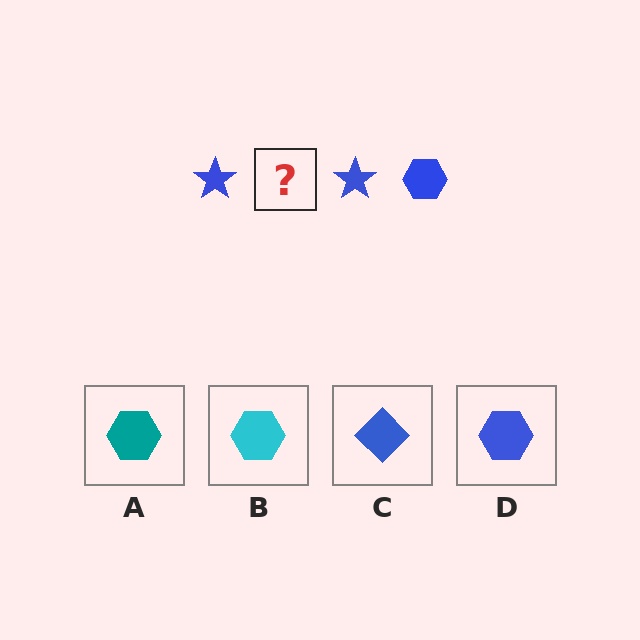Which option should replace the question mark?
Option D.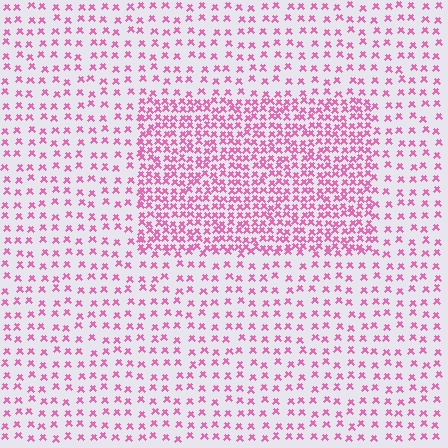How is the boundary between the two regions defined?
The boundary is defined by a change in element density (approximately 2.3x ratio). All elements are the same color, size, and shape.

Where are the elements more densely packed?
The elements are more densely packed inside the rectangle boundary.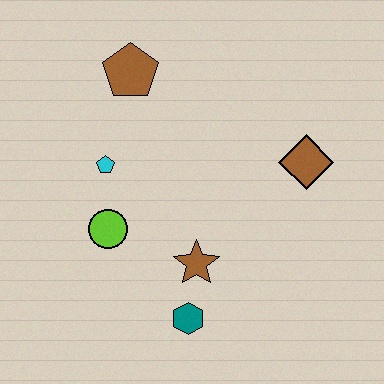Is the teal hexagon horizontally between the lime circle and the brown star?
Yes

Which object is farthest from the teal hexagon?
The brown pentagon is farthest from the teal hexagon.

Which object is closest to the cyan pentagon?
The lime circle is closest to the cyan pentagon.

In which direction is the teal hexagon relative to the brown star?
The teal hexagon is below the brown star.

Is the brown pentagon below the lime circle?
No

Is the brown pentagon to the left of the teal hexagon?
Yes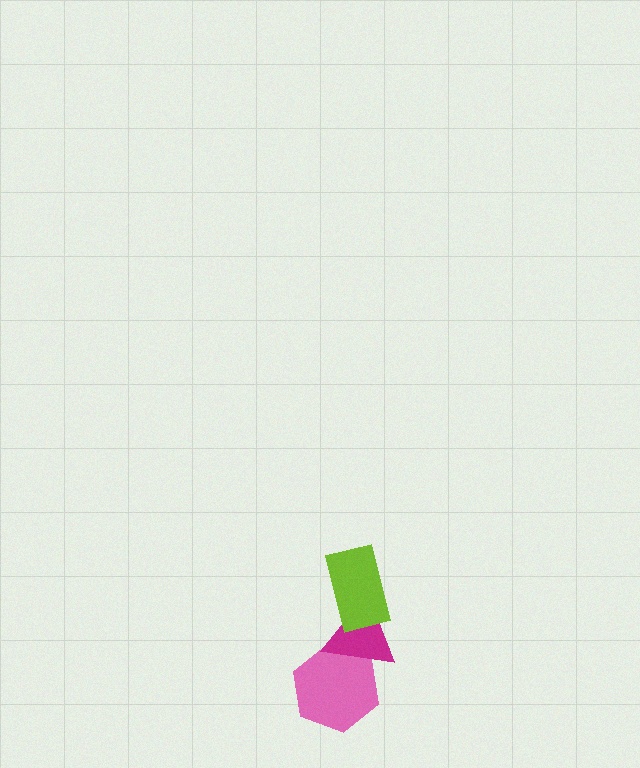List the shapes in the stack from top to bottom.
From top to bottom: the lime rectangle, the magenta triangle, the pink hexagon.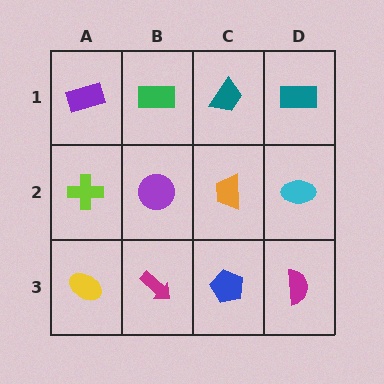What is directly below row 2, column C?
A blue pentagon.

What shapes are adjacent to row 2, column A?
A purple rectangle (row 1, column A), a yellow ellipse (row 3, column A), a purple circle (row 2, column B).